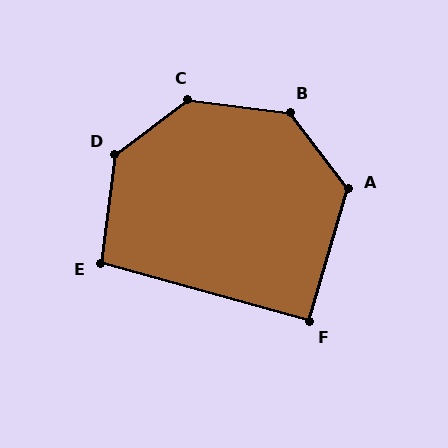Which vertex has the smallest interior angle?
F, at approximately 91 degrees.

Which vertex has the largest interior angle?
C, at approximately 136 degrees.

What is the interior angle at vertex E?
Approximately 98 degrees (obtuse).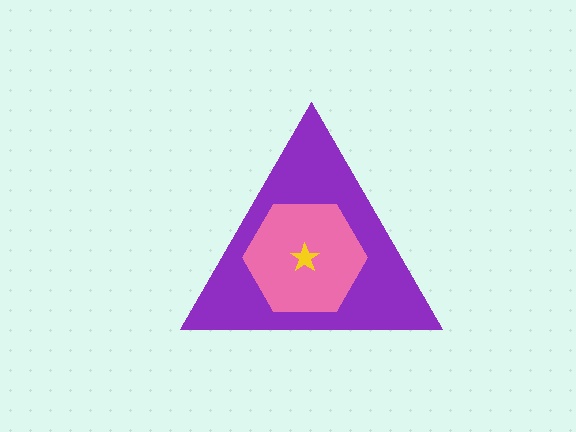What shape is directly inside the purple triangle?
The pink hexagon.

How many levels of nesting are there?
3.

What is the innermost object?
The yellow star.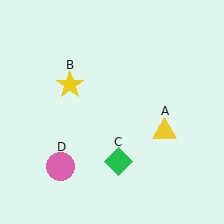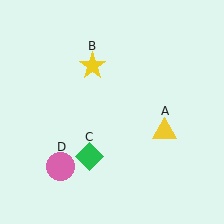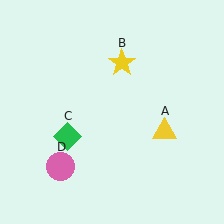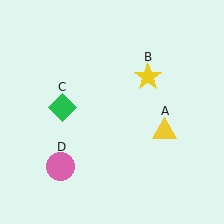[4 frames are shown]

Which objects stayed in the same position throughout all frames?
Yellow triangle (object A) and pink circle (object D) remained stationary.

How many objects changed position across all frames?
2 objects changed position: yellow star (object B), green diamond (object C).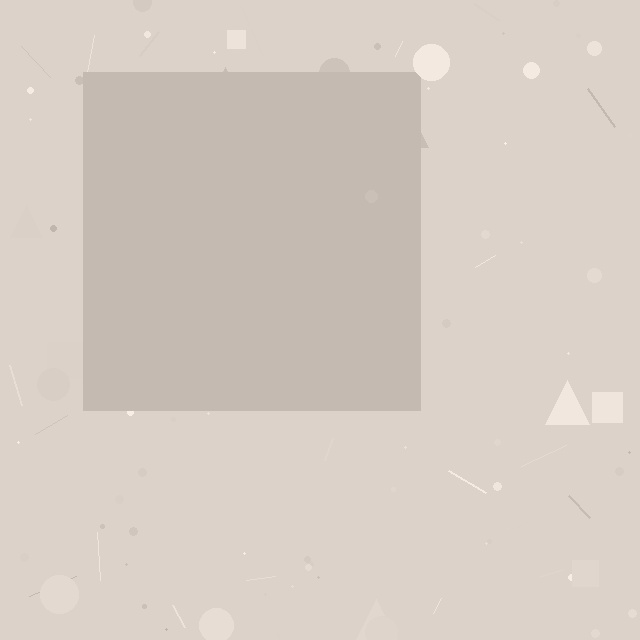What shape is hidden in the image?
A square is hidden in the image.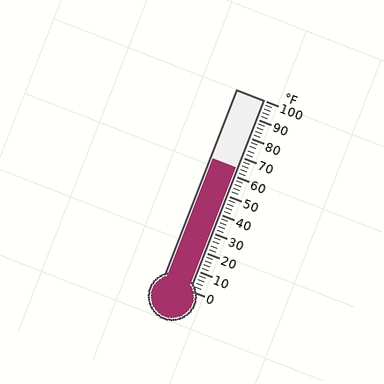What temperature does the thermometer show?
The thermometer shows approximately 64°F.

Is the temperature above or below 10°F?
The temperature is above 10°F.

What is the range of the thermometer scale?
The thermometer scale ranges from 0°F to 100°F.